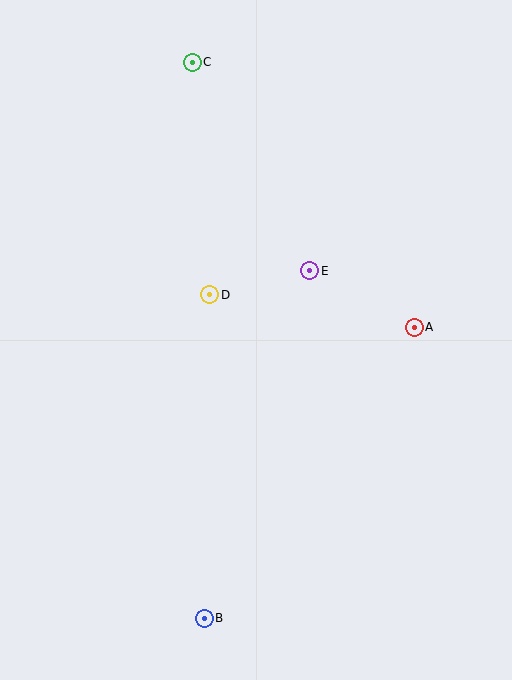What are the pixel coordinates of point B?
Point B is at (204, 618).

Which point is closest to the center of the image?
Point D at (210, 295) is closest to the center.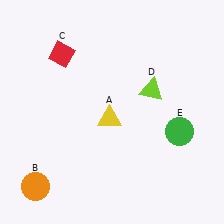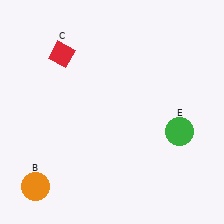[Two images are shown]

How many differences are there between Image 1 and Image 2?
There are 2 differences between the two images.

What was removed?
The yellow triangle (A), the lime triangle (D) were removed in Image 2.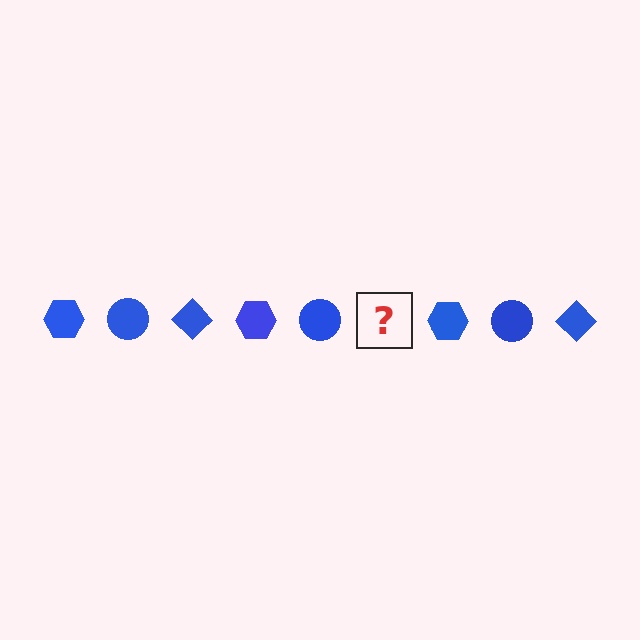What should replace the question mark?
The question mark should be replaced with a blue diamond.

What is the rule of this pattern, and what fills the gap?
The rule is that the pattern cycles through hexagon, circle, diamond shapes in blue. The gap should be filled with a blue diamond.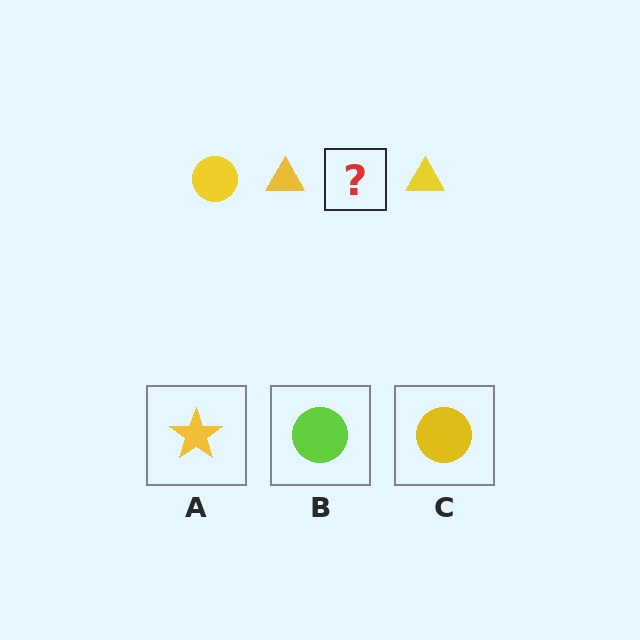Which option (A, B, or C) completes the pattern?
C.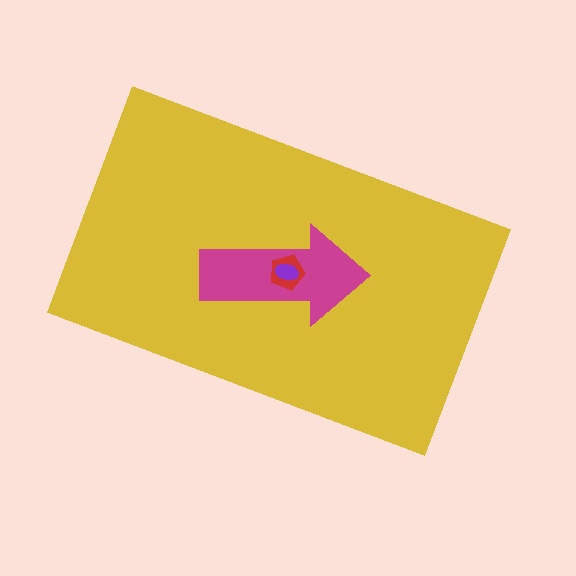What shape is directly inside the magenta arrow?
The red pentagon.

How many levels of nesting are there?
4.